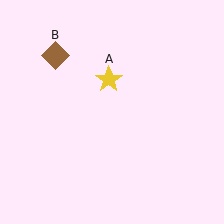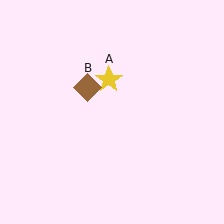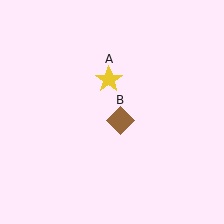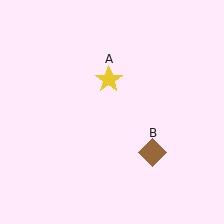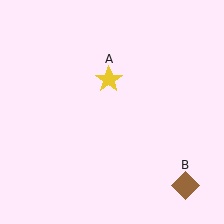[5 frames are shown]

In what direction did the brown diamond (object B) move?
The brown diamond (object B) moved down and to the right.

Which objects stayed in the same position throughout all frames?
Yellow star (object A) remained stationary.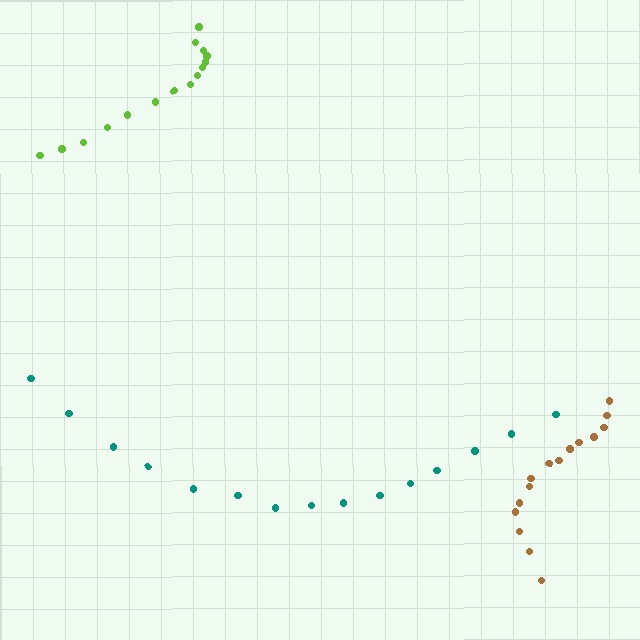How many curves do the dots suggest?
There are 3 distinct paths.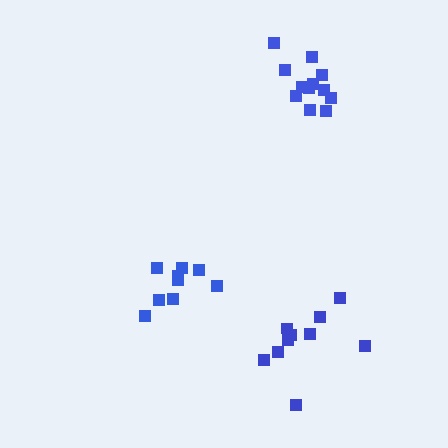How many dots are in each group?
Group 1: 9 dots, Group 2: 12 dots, Group 3: 10 dots (31 total).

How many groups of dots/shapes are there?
There are 3 groups.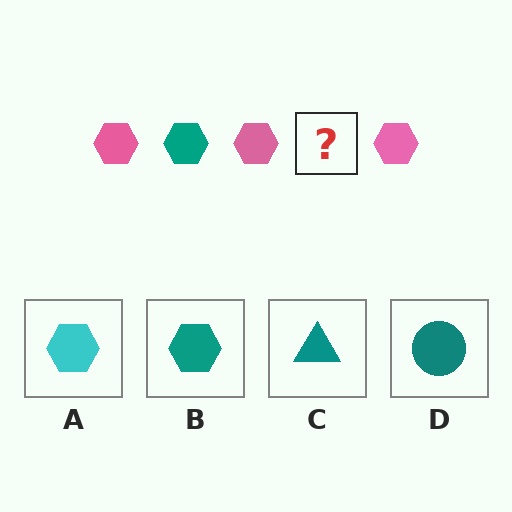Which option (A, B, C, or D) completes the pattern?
B.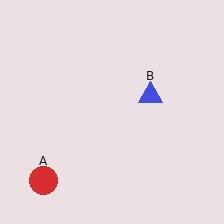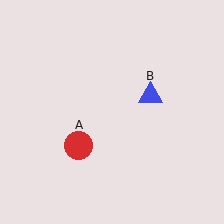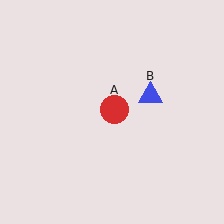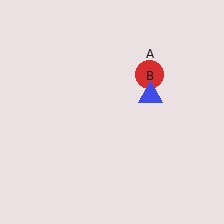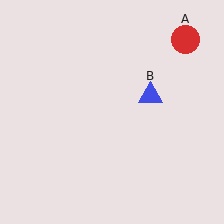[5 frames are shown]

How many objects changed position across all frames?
1 object changed position: red circle (object A).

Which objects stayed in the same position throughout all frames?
Blue triangle (object B) remained stationary.